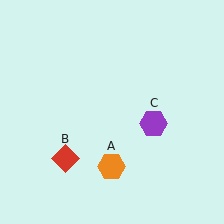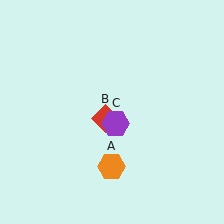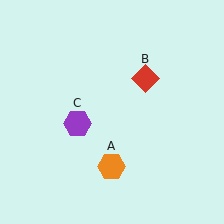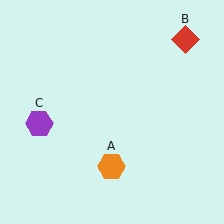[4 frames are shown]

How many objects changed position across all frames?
2 objects changed position: red diamond (object B), purple hexagon (object C).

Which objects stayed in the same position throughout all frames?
Orange hexagon (object A) remained stationary.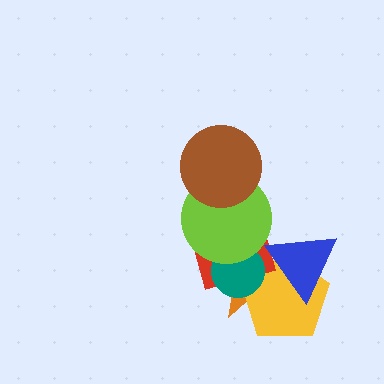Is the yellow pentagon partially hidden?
Yes, it is partially covered by another shape.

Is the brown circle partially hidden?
No, no other shape covers it.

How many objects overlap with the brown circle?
1 object overlaps with the brown circle.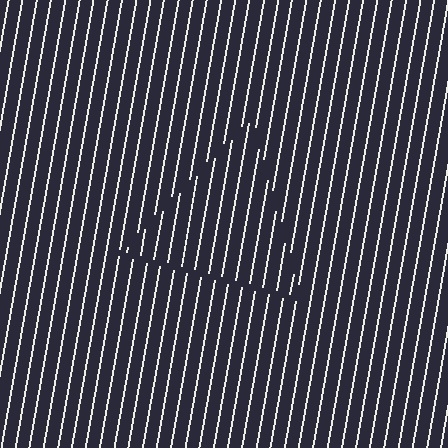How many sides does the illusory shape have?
3 sides — the line-ends trace a triangle.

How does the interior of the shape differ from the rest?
The interior of the shape contains the same grating, shifted by half a period — the contour is defined by the phase discontinuity where line-ends from the inner and outer gratings abut.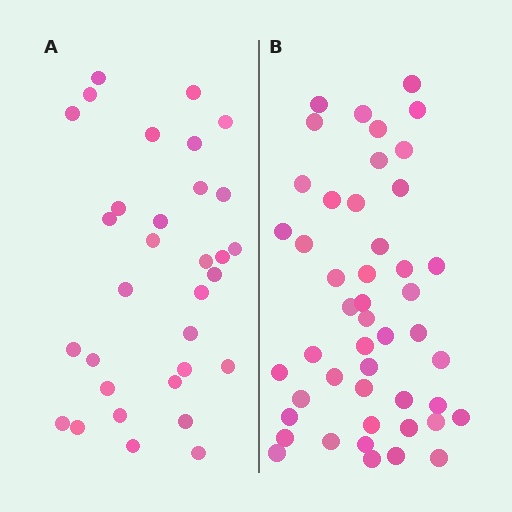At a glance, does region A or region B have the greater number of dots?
Region B (the right region) has more dots.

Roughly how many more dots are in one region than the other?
Region B has approximately 15 more dots than region A.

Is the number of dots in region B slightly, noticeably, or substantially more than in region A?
Region B has substantially more. The ratio is roughly 1.5 to 1.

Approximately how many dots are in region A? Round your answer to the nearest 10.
About 30 dots. (The exact count is 32, which rounds to 30.)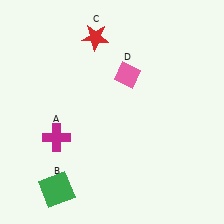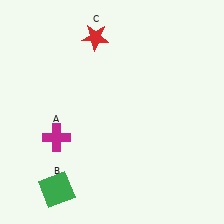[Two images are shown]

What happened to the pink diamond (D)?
The pink diamond (D) was removed in Image 2. It was in the top-right area of Image 1.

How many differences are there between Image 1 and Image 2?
There is 1 difference between the two images.